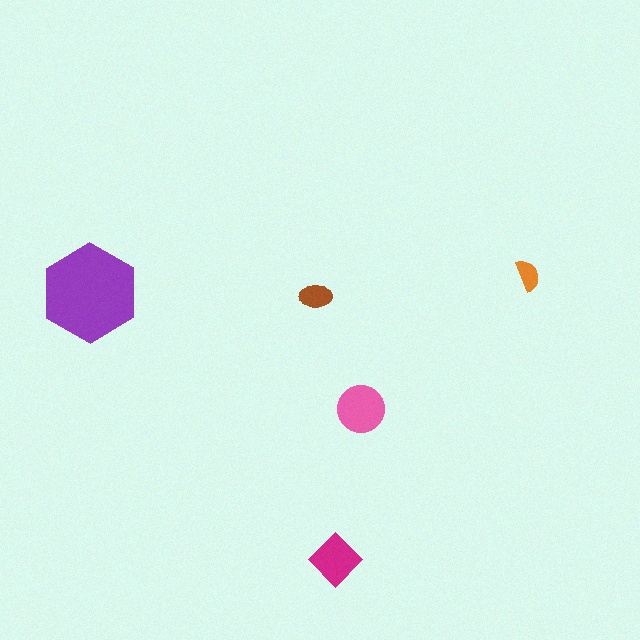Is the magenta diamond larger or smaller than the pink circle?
Smaller.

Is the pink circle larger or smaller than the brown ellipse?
Larger.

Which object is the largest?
The purple hexagon.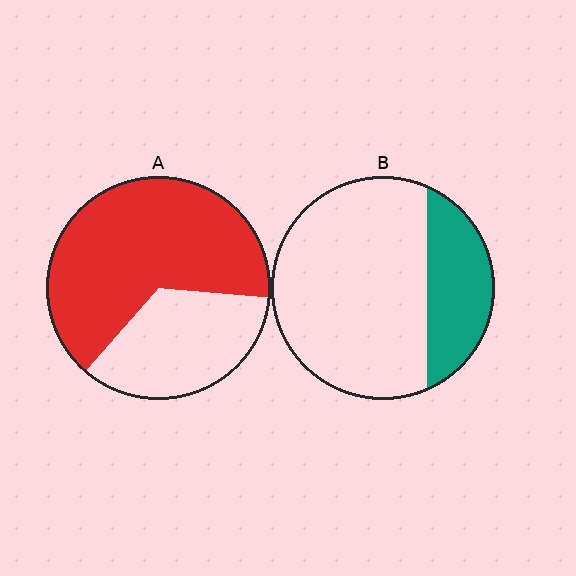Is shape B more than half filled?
No.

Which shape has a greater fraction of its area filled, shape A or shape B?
Shape A.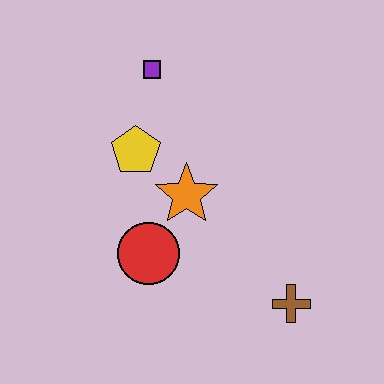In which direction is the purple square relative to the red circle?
The purple square is above the red circle.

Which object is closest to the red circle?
The orange star is closest to the red circle.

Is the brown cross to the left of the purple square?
No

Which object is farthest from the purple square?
The brown cross is farthest from the purple square.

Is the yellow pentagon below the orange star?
No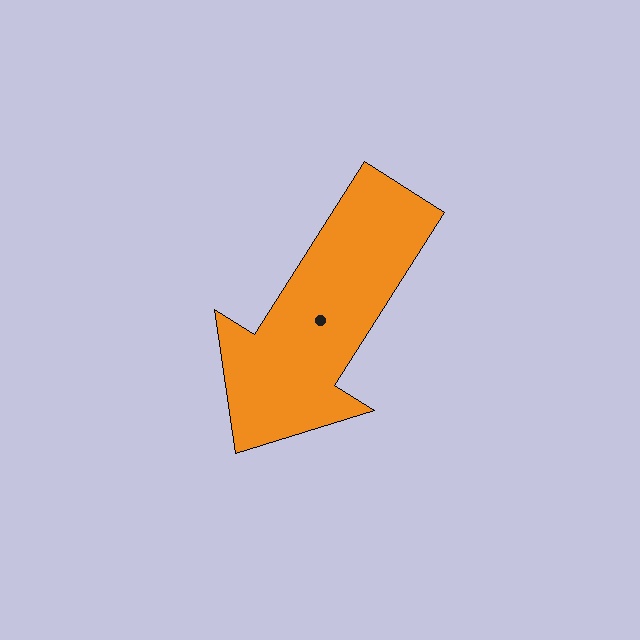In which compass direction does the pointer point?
Southwest.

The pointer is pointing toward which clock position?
Roughly 7 o'clock.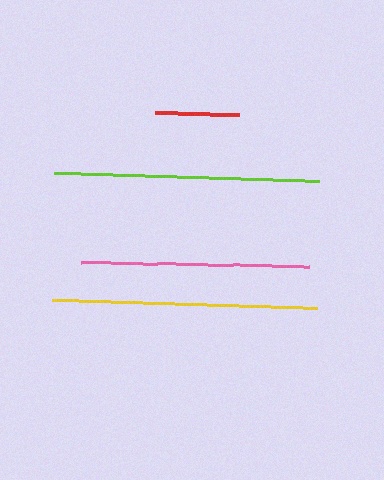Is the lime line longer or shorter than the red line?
The lime line is longer than the red line.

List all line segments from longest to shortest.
From longest to shortest: yellow, lime, pink, red.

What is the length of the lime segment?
The lime segment is approximately 265 pixels long.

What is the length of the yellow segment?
The yellow segment is approximately 265 pixels long.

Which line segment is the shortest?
The red line is the shortest at approximately 84 pixels.